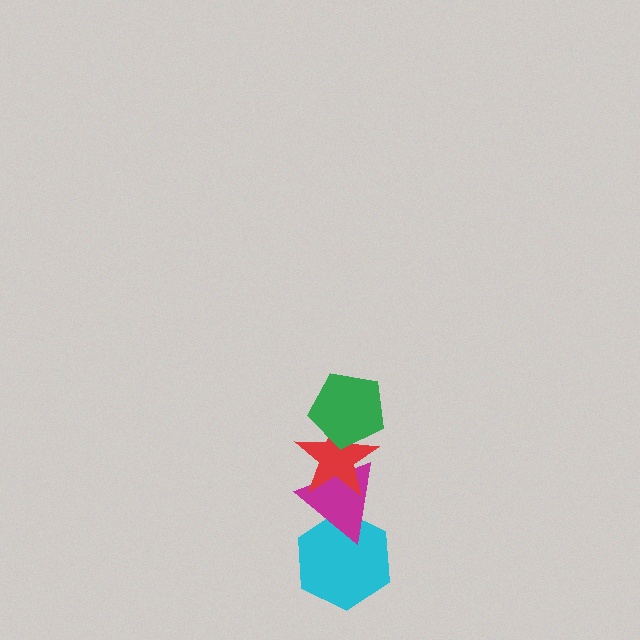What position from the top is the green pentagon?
The green pentagon is 1st from the top.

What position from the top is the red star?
The red star is 2nd from the top.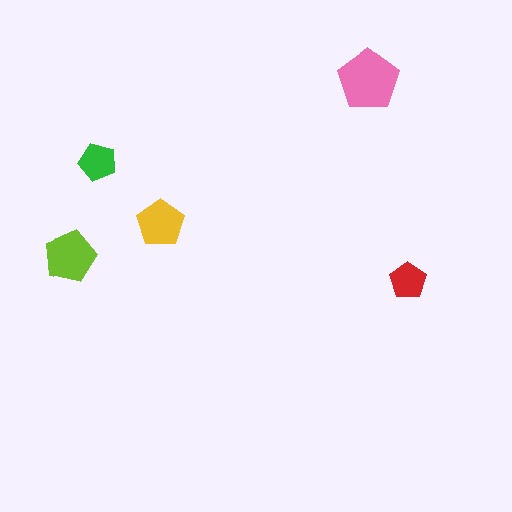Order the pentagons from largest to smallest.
the pink one, the lime one, the yellow one, the green one, the red one.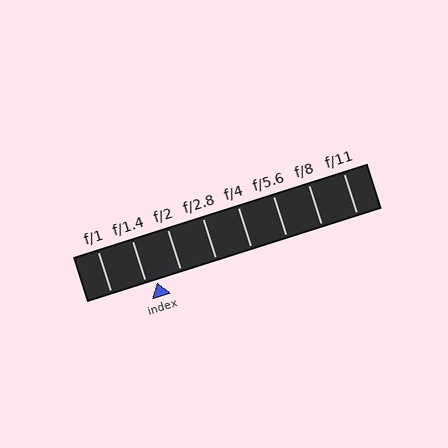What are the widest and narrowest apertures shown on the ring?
The widest aperture shown is f/1 and the narrowest is f/11.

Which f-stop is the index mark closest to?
The index mark is closest to f/1.4.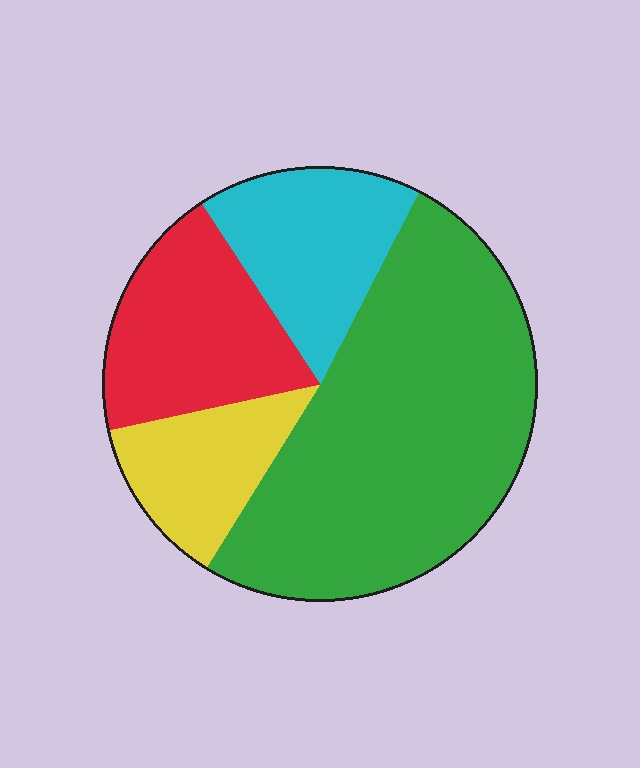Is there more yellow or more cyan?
Cyan.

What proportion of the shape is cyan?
Cyan takes up less than a quarter of the shape.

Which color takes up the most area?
Green, at roughly 50%.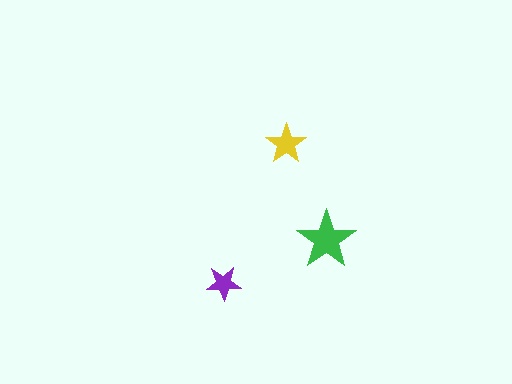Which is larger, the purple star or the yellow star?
The yellow one.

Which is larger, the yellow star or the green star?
The green one.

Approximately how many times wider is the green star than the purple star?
About 1.5 times wider.